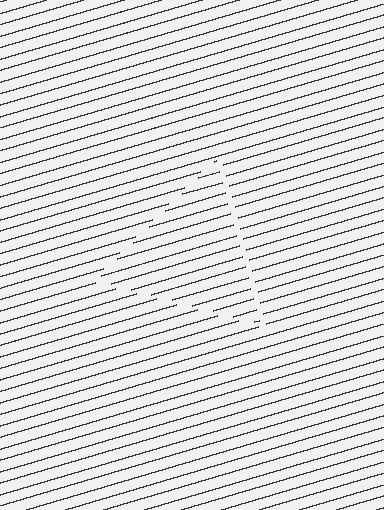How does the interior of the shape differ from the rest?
The interior of the shape contains the same grating, shifted by half a period — the contour is defined by the phase discontinuity where line-ends from the inner and outer gratings abut.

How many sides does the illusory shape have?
3 sides — the line-ends trace a triangle.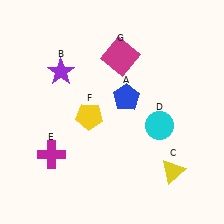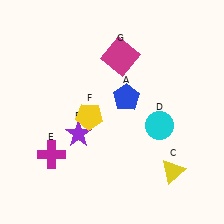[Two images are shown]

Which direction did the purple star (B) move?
The purple star (B) moved down.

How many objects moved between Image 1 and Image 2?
1 object moved between the two images.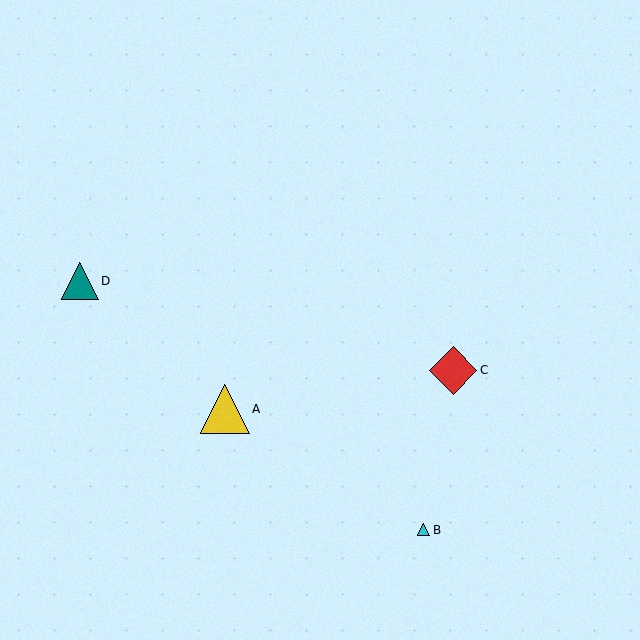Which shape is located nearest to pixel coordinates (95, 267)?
The teal triangle (labeled D) at (80, 281) is nearest to that location.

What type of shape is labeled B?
Shape B is a cyan triangle.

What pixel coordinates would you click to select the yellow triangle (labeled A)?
Click at (225, 409) to select the yellow triangle A.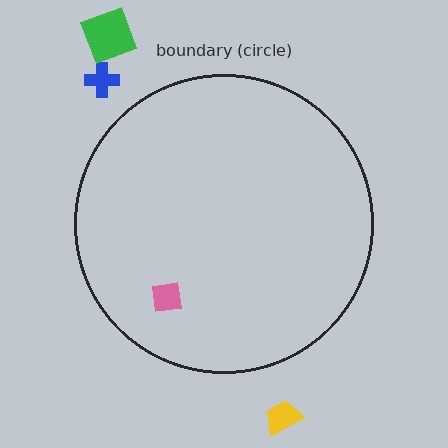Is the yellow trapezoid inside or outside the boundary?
Outside.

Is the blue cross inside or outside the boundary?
Outside.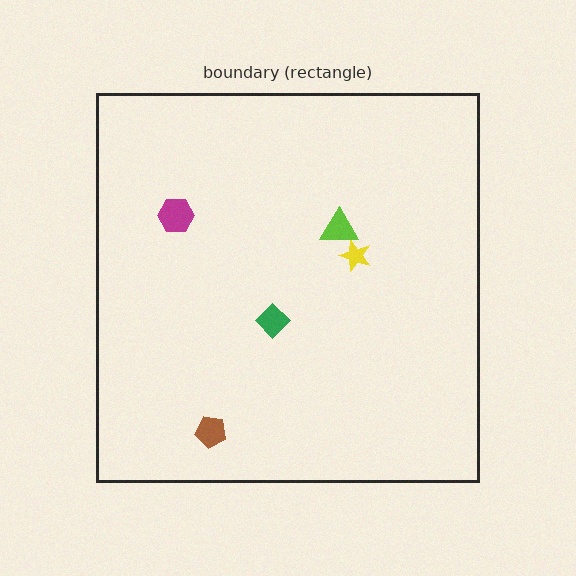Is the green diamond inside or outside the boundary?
Inside.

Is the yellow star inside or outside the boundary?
Inside.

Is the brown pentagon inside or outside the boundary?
Inside.